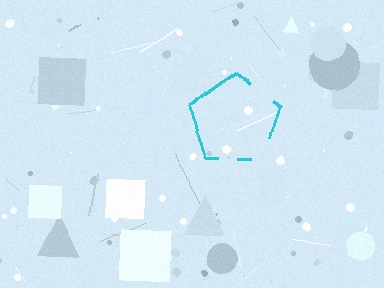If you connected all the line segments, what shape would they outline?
They would outline a pentagon.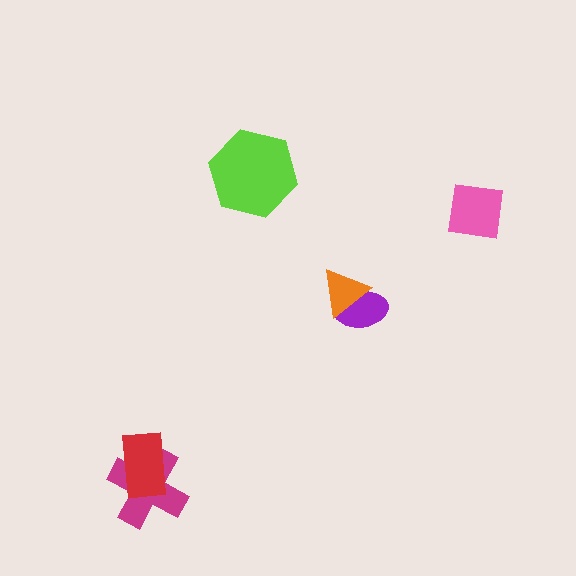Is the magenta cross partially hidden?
Yes, it is partially covered by another shape.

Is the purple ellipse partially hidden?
Yes, it is partially covered by another shape.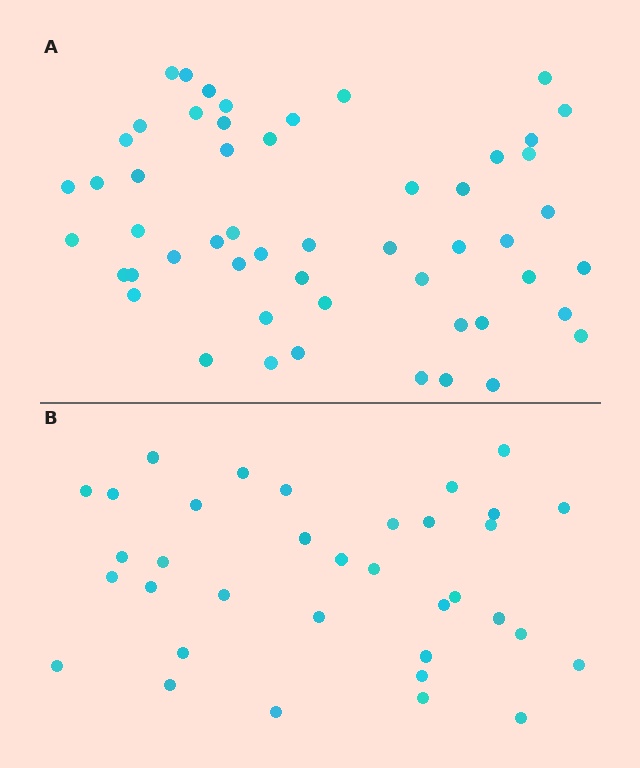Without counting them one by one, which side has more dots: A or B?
Region A (the top region) has more dots.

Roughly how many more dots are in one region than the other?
Region A has approximately 20 more dots than region B.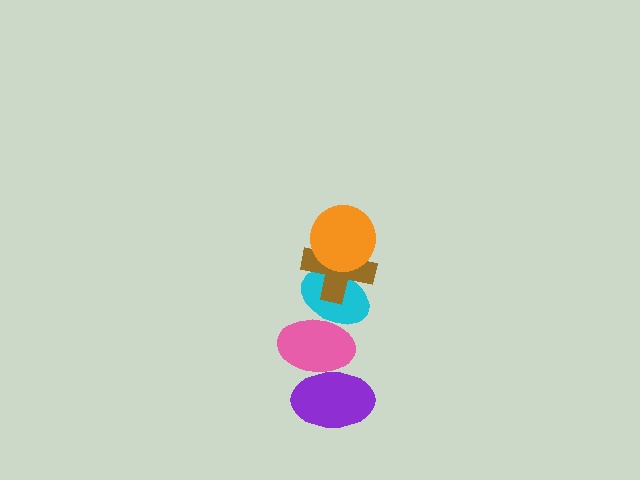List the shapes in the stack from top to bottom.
From top to bottom: the orange circle, the brown cross, the cyan ellipse, the pink ellipse, the purple ellipse.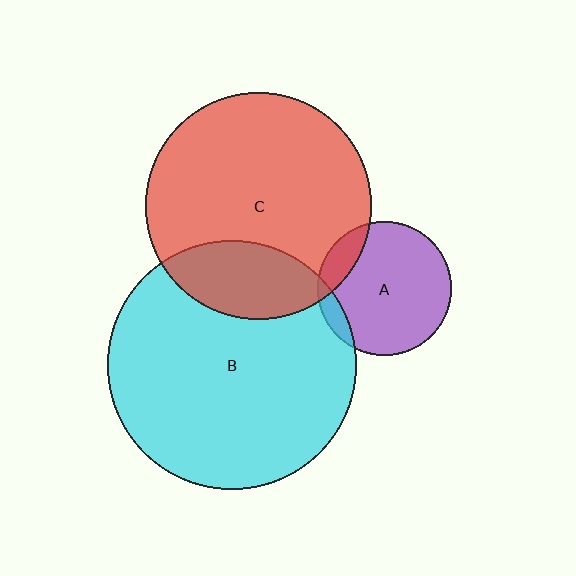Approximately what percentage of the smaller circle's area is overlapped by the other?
Approximately 25%.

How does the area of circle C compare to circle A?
Approximately 2.8 times.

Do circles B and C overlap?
Yes.